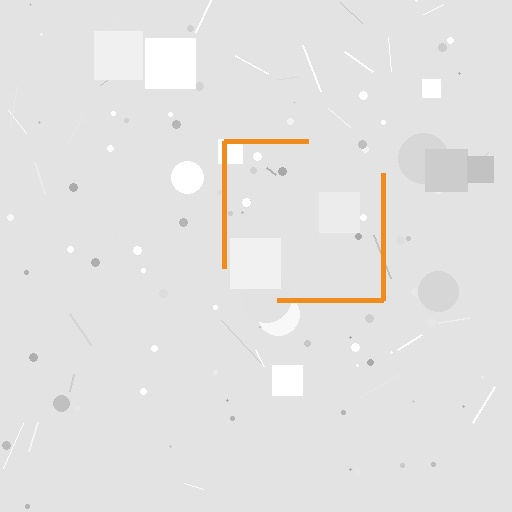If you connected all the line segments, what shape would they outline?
They would outline a square.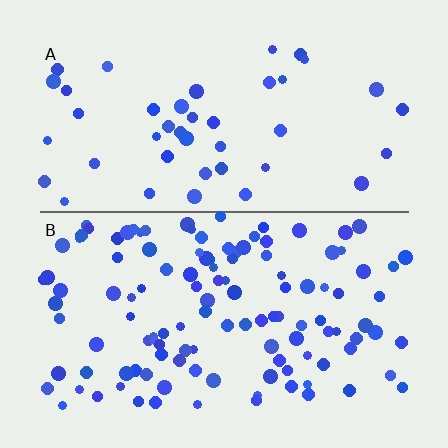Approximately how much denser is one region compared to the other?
Approximately 2.8× — region B over region A.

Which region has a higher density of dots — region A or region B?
B (the bottom).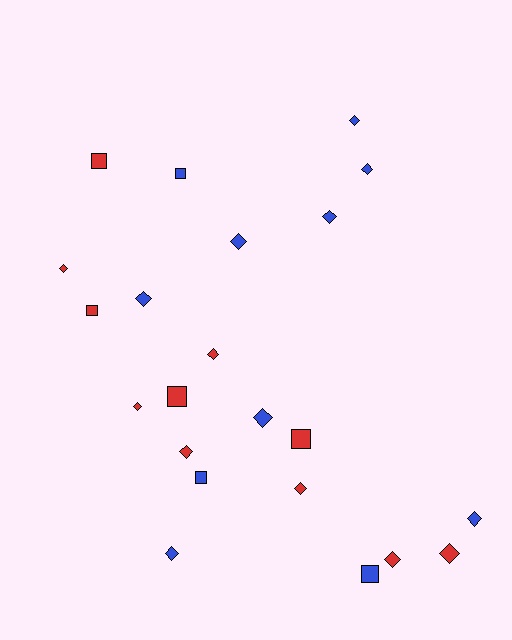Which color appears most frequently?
Blue, with 11 objects.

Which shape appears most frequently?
Diamond, with 15 objects.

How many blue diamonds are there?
There are 8 blue diamonds.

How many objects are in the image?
There are 22 objects.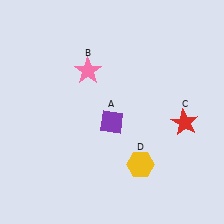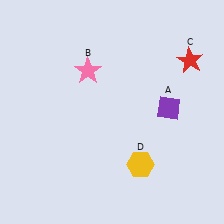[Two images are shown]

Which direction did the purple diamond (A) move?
The purple diamond (A) moved right.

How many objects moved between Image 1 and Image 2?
2 objects moved between the two images.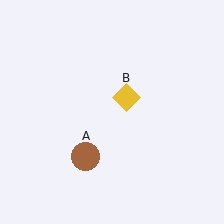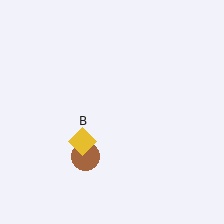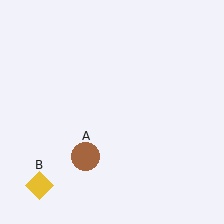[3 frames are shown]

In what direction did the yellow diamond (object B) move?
The yellow diamond (object B) moved down and to the left.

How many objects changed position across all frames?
1 object changed position: yellow diamond (object B).